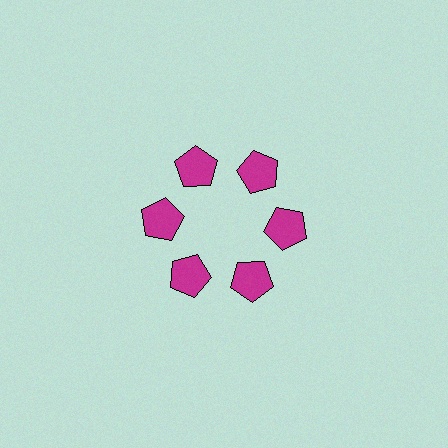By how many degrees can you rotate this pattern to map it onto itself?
The pattern maps onto itself every 60 degrees of rotation.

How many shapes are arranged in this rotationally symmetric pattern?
There are 6 shapes, arranged in 6 groups of 1.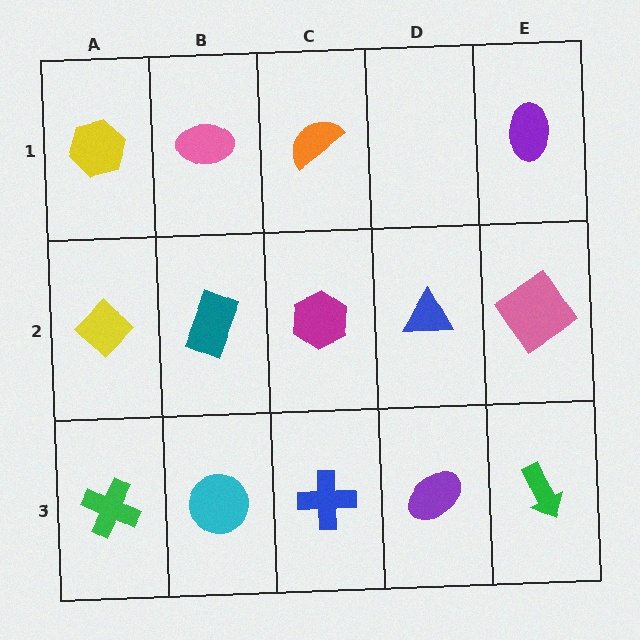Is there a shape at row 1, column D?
No, that cell is empty.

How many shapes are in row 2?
5 shapes.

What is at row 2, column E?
A pink diamond.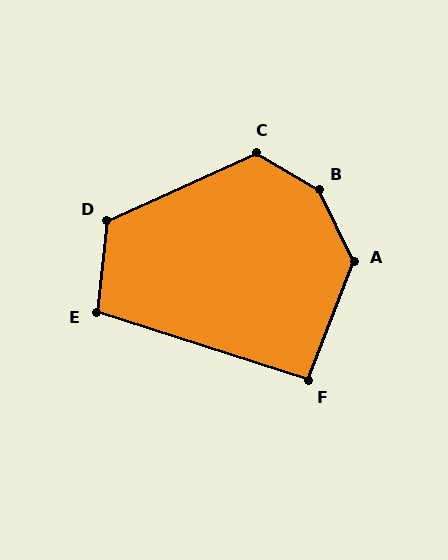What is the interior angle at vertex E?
Approximately 102 degrees (obtuse).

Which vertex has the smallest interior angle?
F, at approximately 93 degrees.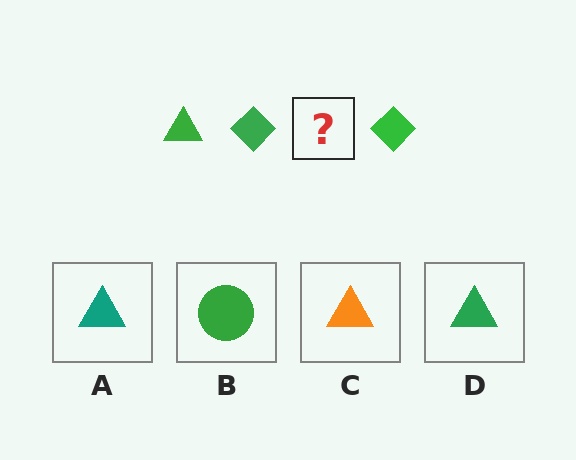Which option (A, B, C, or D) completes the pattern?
D.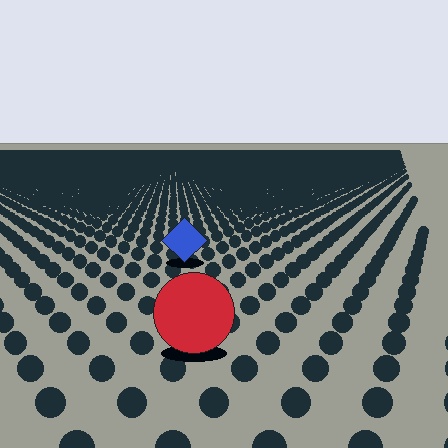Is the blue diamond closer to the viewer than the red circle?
No. The red circle is closer — you can tell from the texture gradient: the ground texture is coarser near it.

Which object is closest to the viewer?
The red circle is closest. The texture marks near it are larger and more spread out.